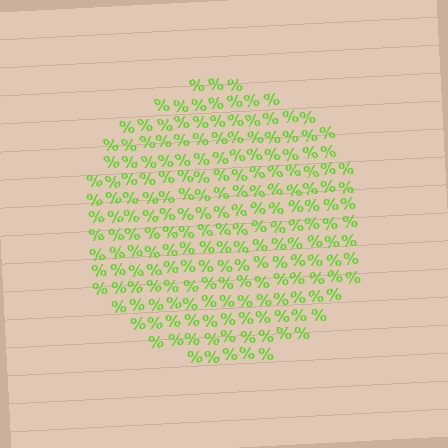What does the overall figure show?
The overall figure shows a circle.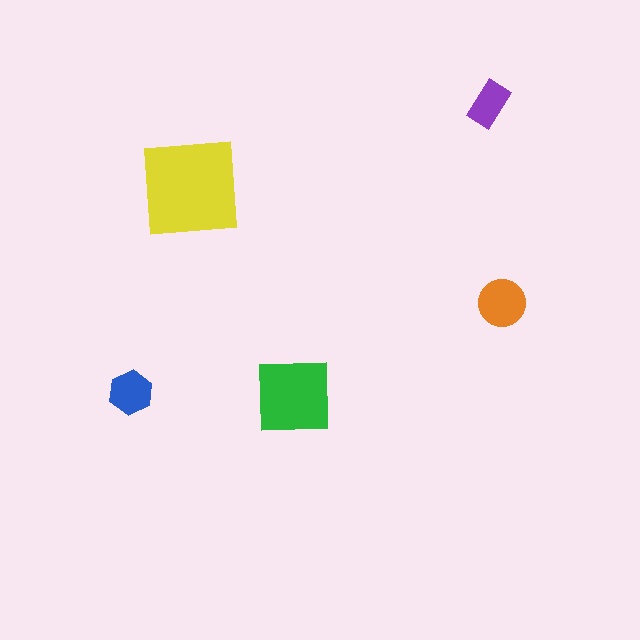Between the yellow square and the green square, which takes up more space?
The yellow square.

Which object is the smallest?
The purple rectangle.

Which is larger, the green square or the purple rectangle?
The green square.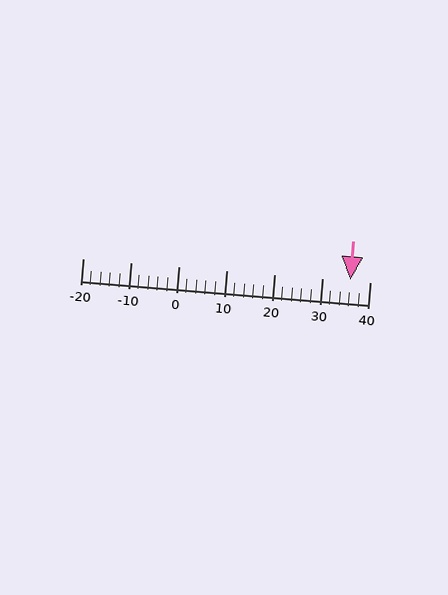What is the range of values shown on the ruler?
The ruler shows values from -20 to 40.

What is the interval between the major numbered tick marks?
The major tick marks are spaced 10 units apart.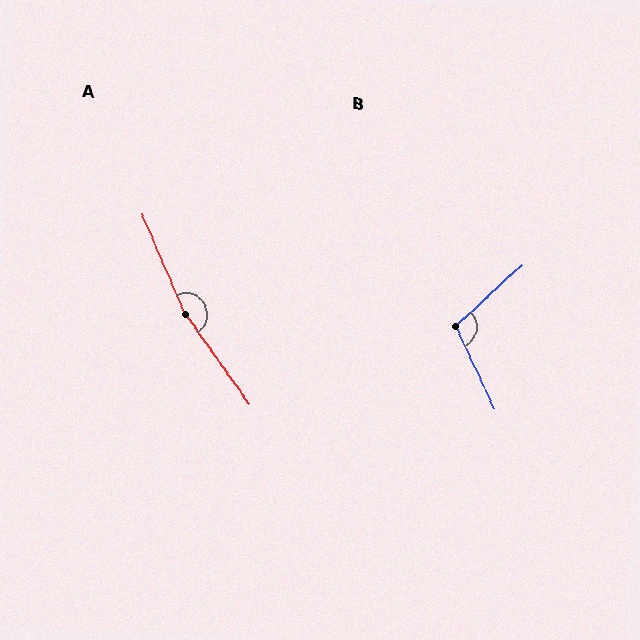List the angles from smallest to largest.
B (107°), A (168°).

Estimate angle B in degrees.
Approximately 107 degrees.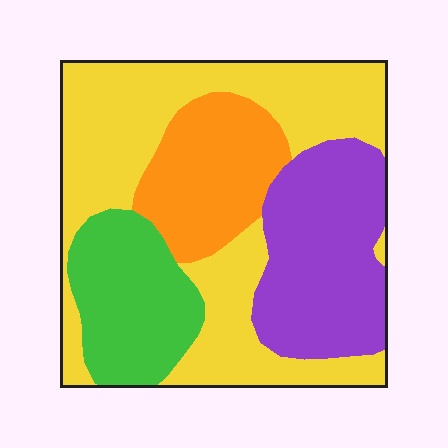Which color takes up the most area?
Yellow, at roughly 45%.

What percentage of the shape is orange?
Orange covers 16% of the shape.